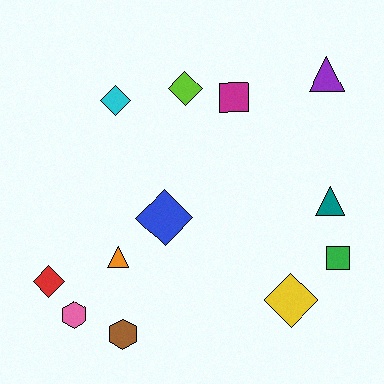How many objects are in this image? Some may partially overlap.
There are 12 objects.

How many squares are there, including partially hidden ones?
There are 2 squares.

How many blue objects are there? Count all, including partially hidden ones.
There is 1 blue object.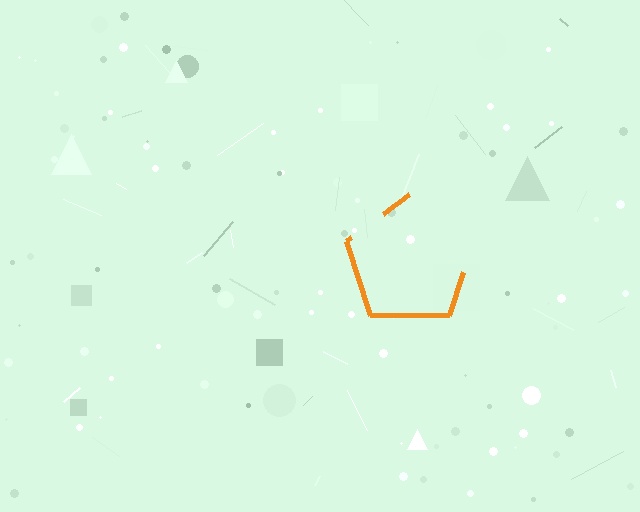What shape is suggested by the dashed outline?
The dashed outline suggests a pentagon.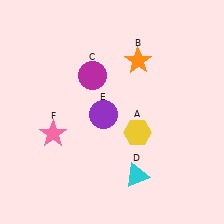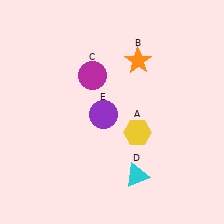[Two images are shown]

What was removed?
The pink star (F) was removed in Image 2.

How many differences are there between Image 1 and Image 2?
There is 1 difference between the two images.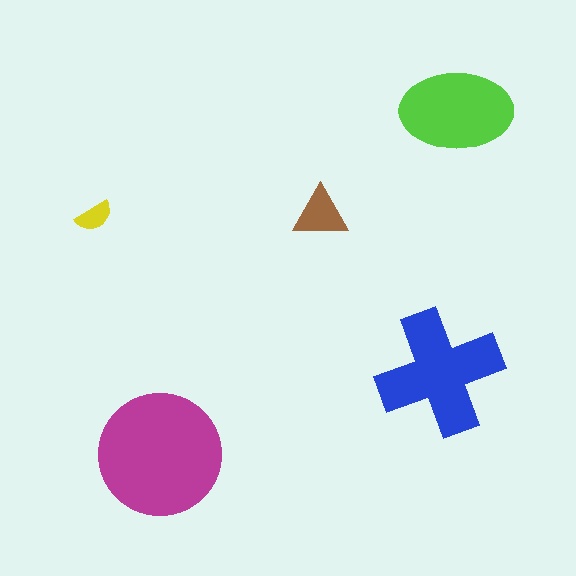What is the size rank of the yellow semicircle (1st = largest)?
5th.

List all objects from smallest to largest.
The yellow semicircle, the brown triangle, the lime ellipse, the blue cross, the magenta circle.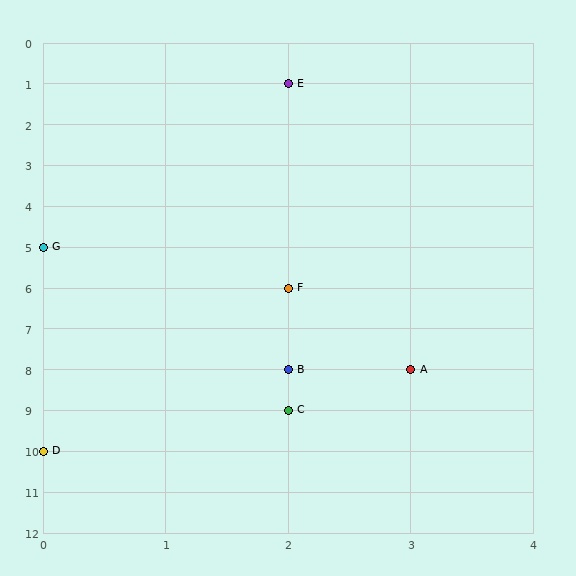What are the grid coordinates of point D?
Point D is at grid coordinates (0, 10).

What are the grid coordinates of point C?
Point C is at grid coordinates (2, 9).